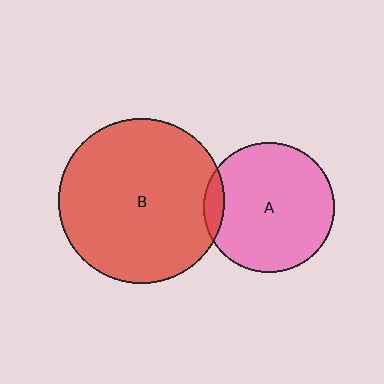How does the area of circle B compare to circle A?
Approximately 1.6 times.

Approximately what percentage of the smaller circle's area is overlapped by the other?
Approximately 10%.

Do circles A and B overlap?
Yes.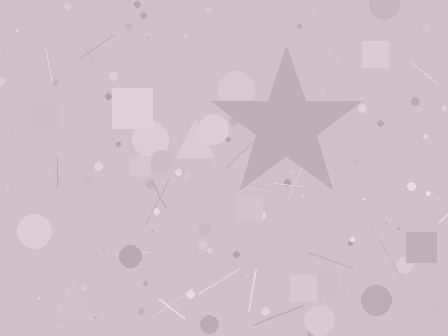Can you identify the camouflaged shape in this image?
The camouflaged shape is a star.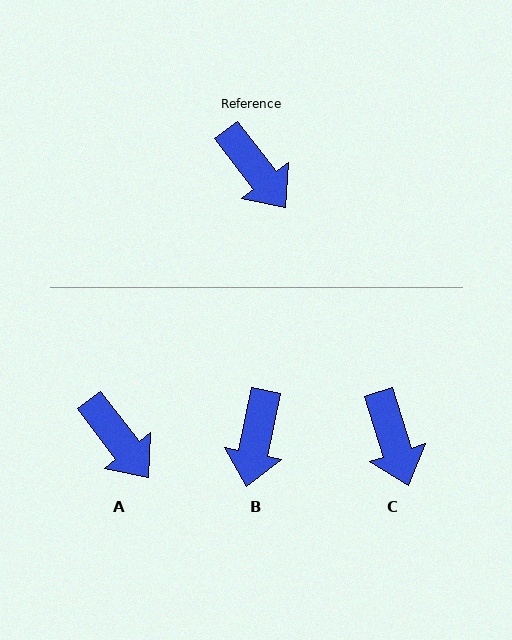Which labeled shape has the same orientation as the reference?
A.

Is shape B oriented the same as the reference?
No, it is off by about 49 degrees.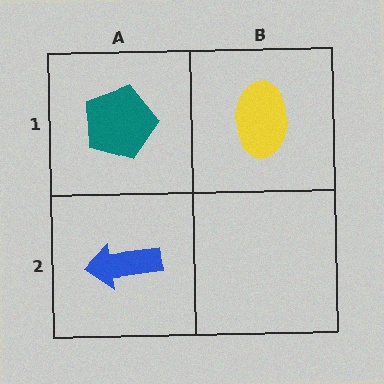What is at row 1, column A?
A teal pentagon.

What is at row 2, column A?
A blue arrow.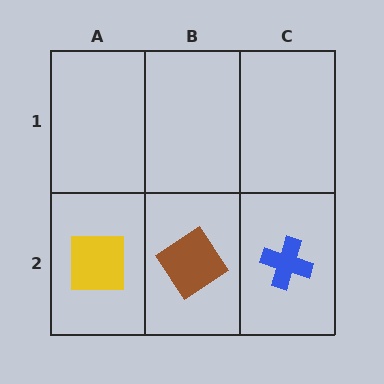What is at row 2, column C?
A blue cross.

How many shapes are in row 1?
0 shapes.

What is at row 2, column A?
A yellow square.